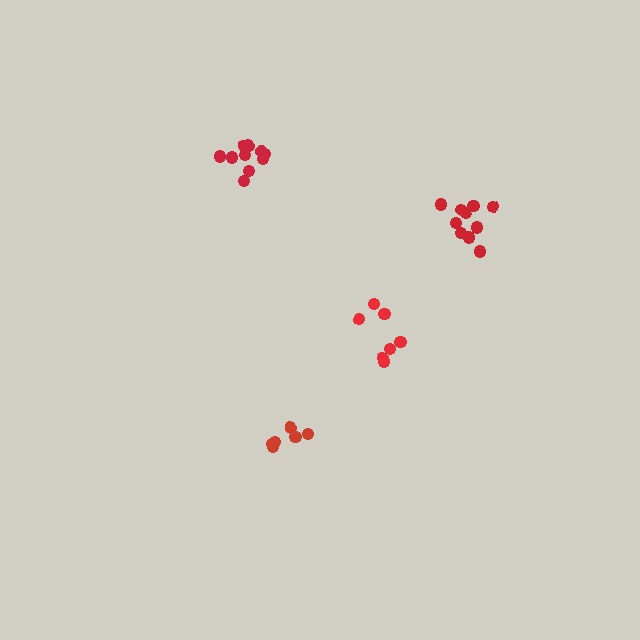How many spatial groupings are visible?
There are 4 spatial groupings.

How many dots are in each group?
Group 1: 10 dots, Group 2: 6 dots, Group 3: 7 dots, Group 4: 10 dots (33 total).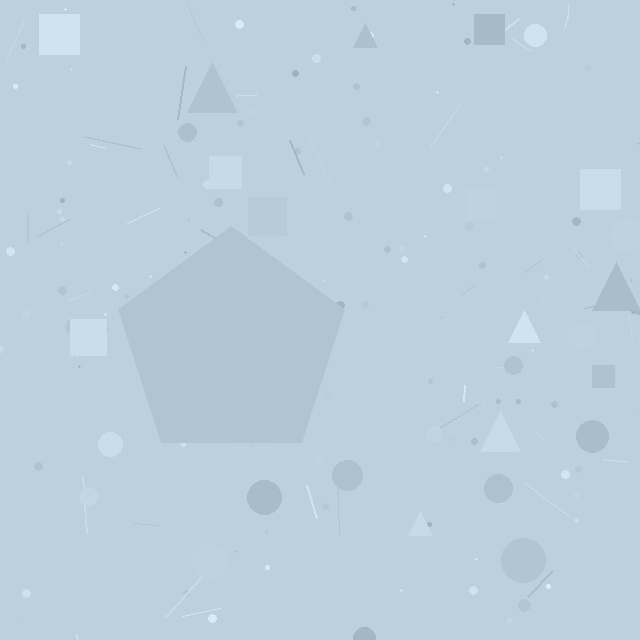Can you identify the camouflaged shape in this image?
The camouflaged shape is a pentagon.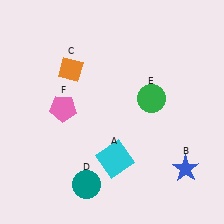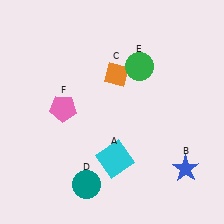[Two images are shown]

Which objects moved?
The objects that moved are: the orange diamond (C), the green circle (E).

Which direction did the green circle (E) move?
The green circle (E) moved up.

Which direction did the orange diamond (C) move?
The orange diamond (C) moved right.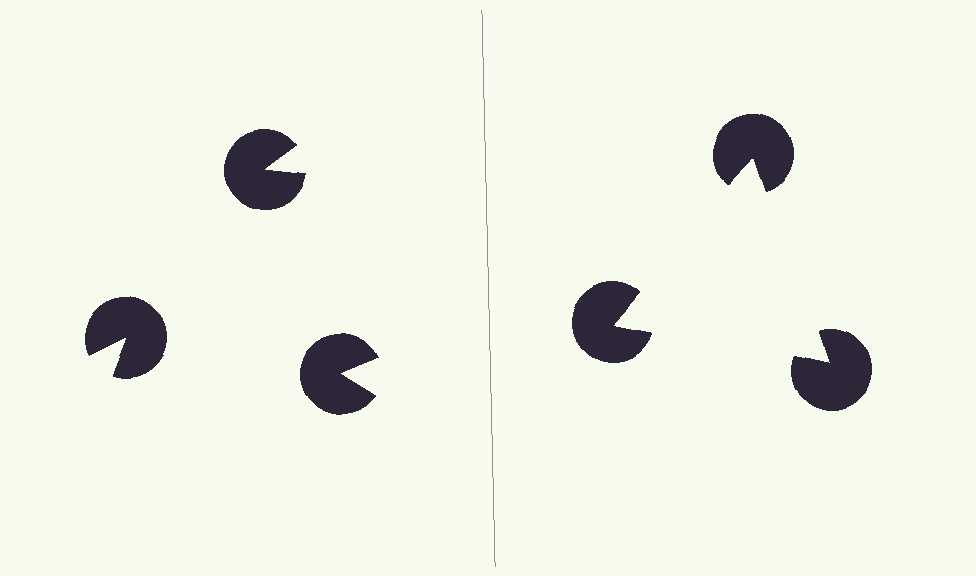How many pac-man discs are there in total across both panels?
6 — 3 on each side.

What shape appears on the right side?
An illusory triangle.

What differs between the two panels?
The pac-man discs are positioned identically on both sides; only the wedge orientations differ. On the right they align to a triangle; on the left they are misaligned.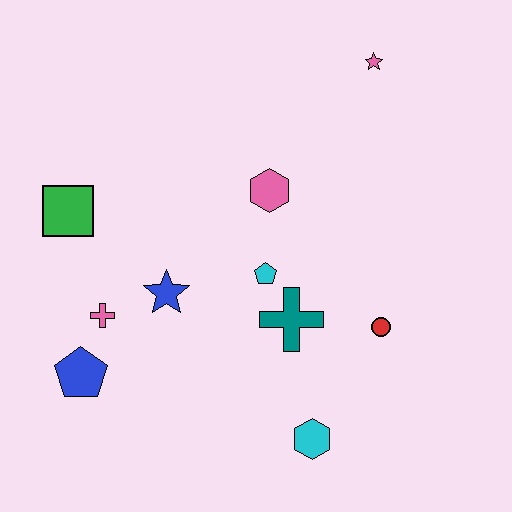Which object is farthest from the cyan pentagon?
The pink star is farthest from the cyan pentagon.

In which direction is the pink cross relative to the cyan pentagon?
The pink cross is to the left of the cyan pentagon.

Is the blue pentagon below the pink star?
Yes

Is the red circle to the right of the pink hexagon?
Yes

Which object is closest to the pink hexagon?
The cyan pentagon is closest to the pink hexagon.